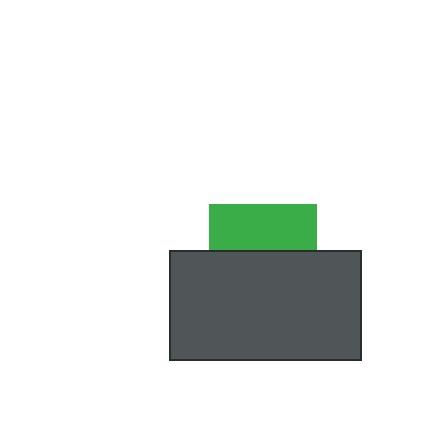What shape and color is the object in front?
The object in front is a dark gray rectangle.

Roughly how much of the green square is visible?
A small part of it is visible (roughly 43%).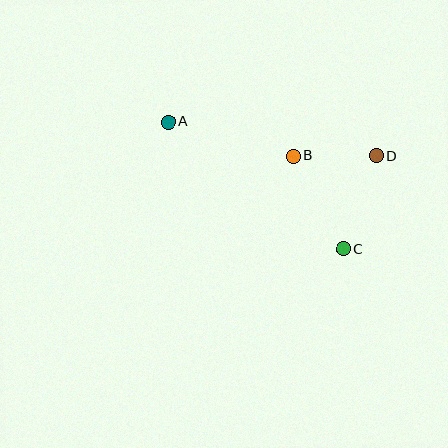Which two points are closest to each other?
Points B and D are closest to each other.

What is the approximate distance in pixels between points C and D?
The distance between C and D is approximately 99 pixels.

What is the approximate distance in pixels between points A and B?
The distance between A and B is approximately 130 pixels.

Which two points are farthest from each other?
Points A and C are farthest from each other.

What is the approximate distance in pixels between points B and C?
The distance between B and C is approximately 105 pixels.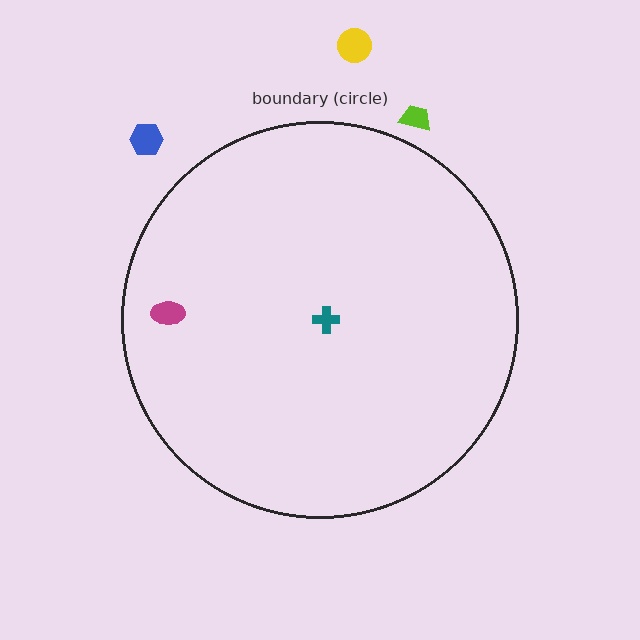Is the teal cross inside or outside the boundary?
Inside.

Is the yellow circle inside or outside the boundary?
Outside.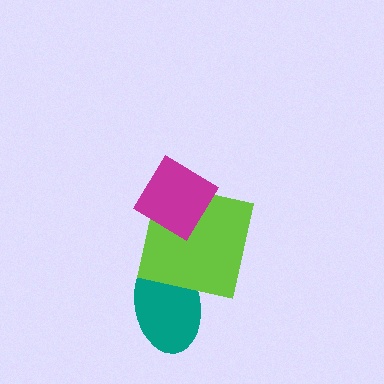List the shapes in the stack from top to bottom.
From top to bottom: the magenta diamond, the lime square, the teal ellipse.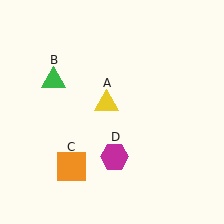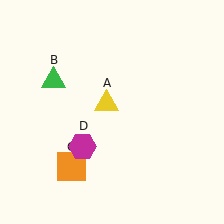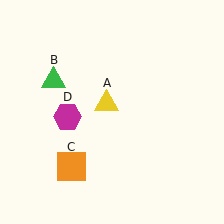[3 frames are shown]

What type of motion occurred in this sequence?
The magenta hexagon (object D) rotated clockwise around the center of the scene.